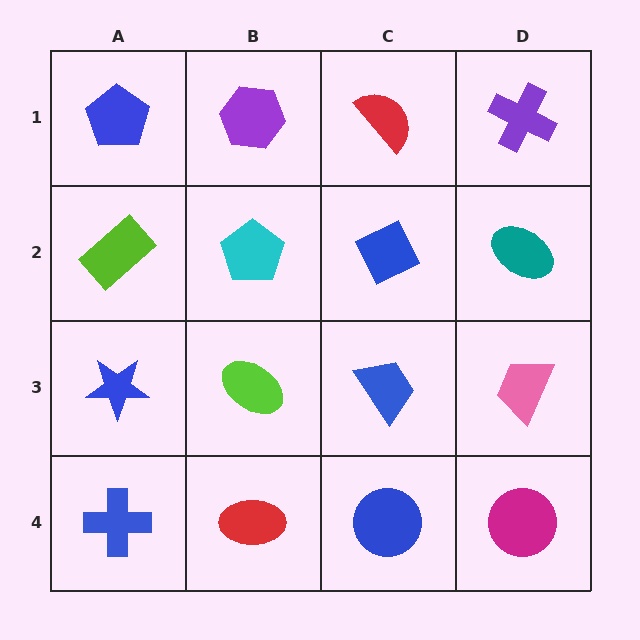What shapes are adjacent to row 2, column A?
A blue pentagon (row 1, column A), a blue star (row 3, column A), a cyan pentagon (row 2, column B).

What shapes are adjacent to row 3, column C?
A blue diamond (row 2, column C), a blue circle (row 4, column C), a lime ellipse (row 3, column B), a pink trapezoid (row 3, column D).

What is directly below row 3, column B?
A red ellipse.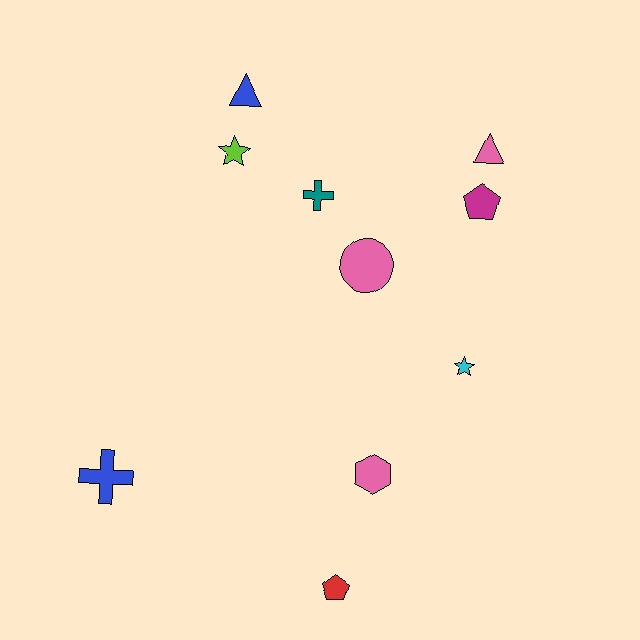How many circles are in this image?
There is 1 circle.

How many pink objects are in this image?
There are 3 pink objects.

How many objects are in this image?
There are 10 objects.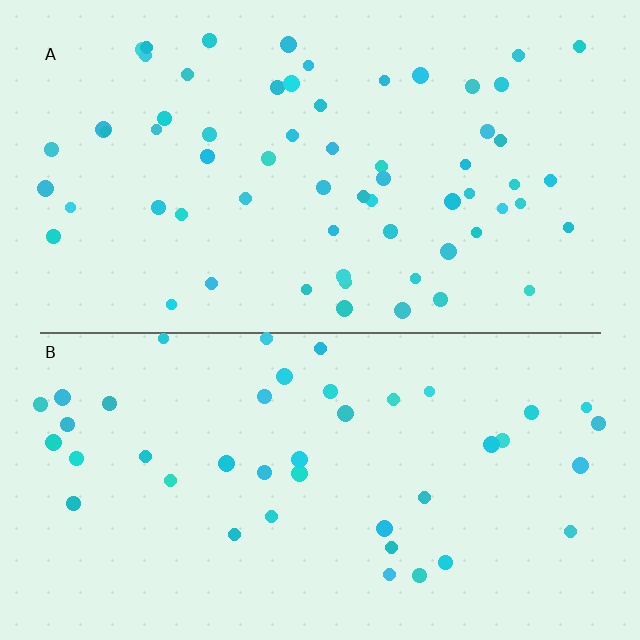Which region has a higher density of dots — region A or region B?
A (the top).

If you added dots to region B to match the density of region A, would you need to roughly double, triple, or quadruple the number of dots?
Approximately double.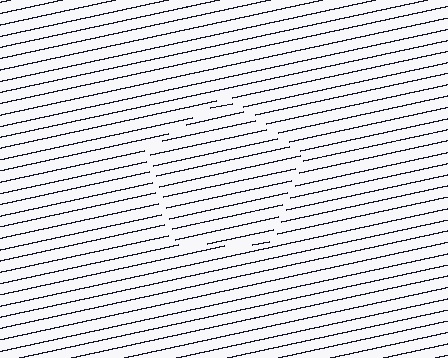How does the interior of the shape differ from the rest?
The interior of the shape contains the same grating, shifted by half a period — the contour is defined by the phase discontinuity where line-ends from the inner and outer gratings abut.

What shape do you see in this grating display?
An illusory pentagon. The interior of the shape contains the same grating, shifted by half a period — the contour is defined by the phase discontinuity where line-ends from the inner and outer gratings abut.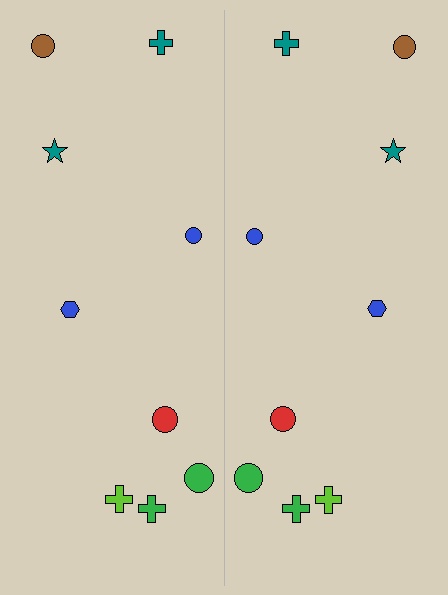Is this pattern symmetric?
Yes, this pattern has bilateral (reflection) symmetry.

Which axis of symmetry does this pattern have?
The pattern has a vertical axis of symmetry running through the center of the image.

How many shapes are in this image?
There are 18 shapes in this image.